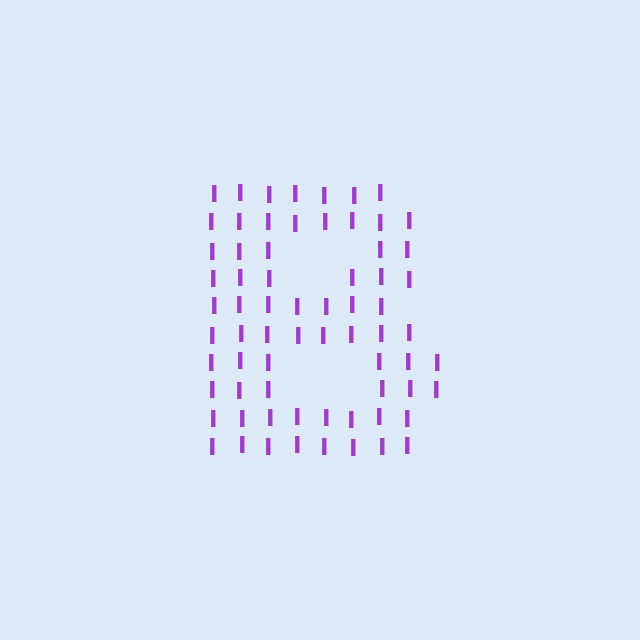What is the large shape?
The large shape is the letter B.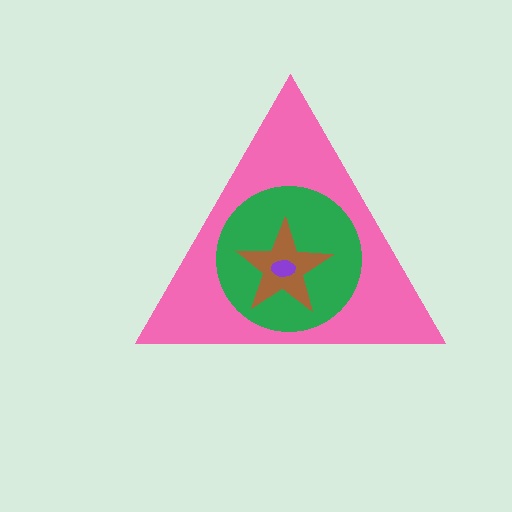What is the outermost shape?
The pink triangle.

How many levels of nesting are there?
4.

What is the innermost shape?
The purple ellipse.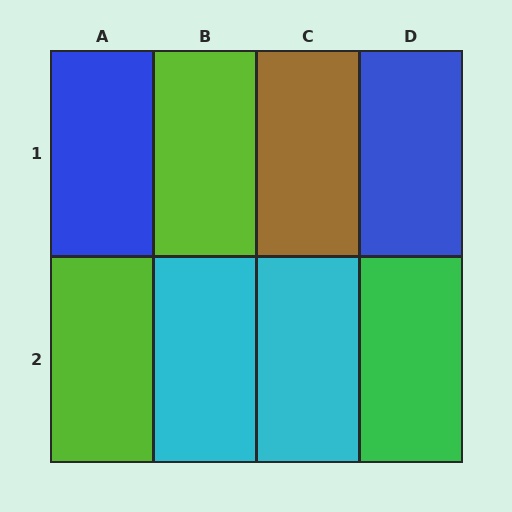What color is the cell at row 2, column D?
Green.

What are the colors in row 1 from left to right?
Blue, lime, brown, blue.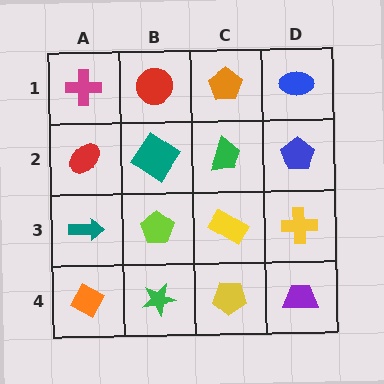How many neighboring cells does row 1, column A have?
2.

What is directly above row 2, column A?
A magenta cross.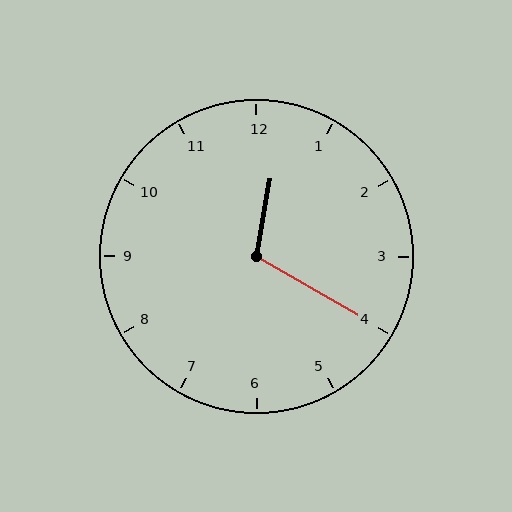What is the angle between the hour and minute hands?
Approximately 110 degrees.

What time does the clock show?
12:20.